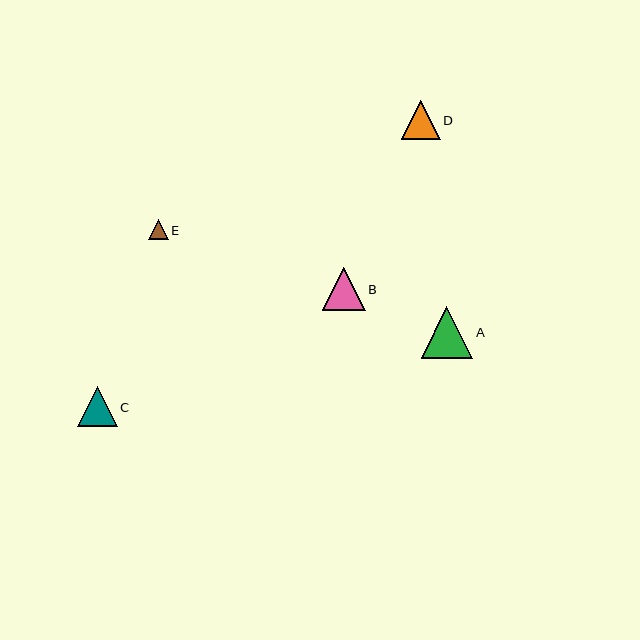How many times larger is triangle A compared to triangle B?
Triangle A is approximately 1.2 times the size of triangle B.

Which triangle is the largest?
Triangle A is the largest with a size of approximately 52 pixels.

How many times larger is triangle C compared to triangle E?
Triangle C is approximately 2.0 times the size of triangle E.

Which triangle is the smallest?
Triangle E is the smallest with a size of approximately 20 pixels.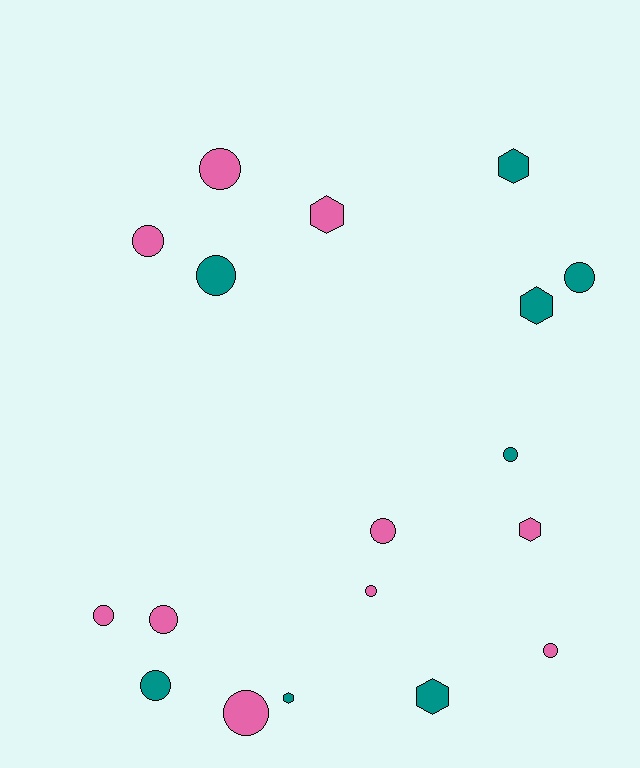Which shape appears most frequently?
Circle, with 12 objects.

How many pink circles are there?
There are 8 pink circles.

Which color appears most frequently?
Pink, with 10 objects.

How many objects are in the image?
There are 18 objects.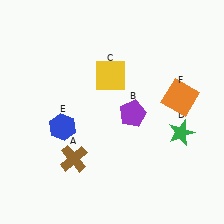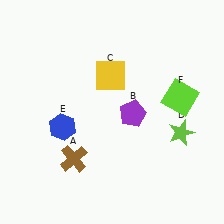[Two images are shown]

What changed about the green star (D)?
In Image 1, D is green. In Image 2, it changed to lime.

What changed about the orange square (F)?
In Image 1, F is orange. In Image 2, it changed to lime.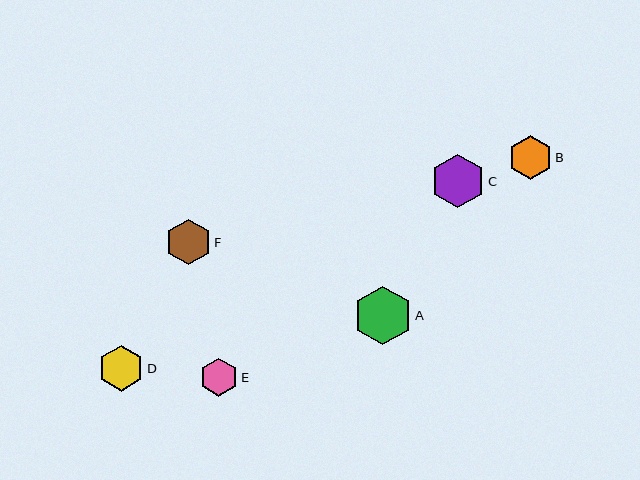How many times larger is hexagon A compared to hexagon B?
Hexagon A is approximately 1.3 times the size of hexagon B.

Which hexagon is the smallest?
Hexagon E is the smallest with a size of approximately 38 pixels.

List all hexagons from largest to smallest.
From largest to smallest: A, C, F, D, B, E.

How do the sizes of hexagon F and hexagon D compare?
Hexagon F and hexagon D are approximately the same size.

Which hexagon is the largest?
Hexagon A is the largest with a size of approximately 59 pixels.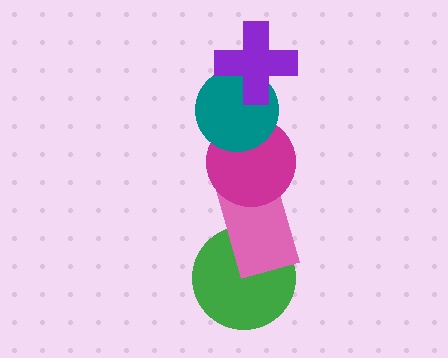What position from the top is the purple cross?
The purple cross is 1st from the top.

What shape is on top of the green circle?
The pink rectangle is on top of the green circle.